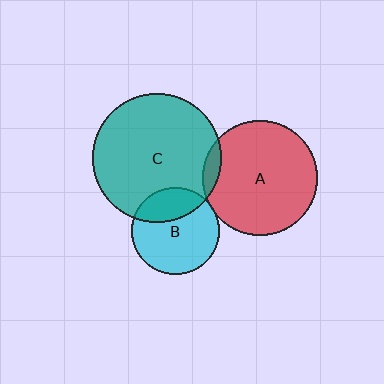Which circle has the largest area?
Circle C (teal).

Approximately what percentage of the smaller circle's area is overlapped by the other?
Approximately 5%.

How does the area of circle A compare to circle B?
Approximately 1.7 times.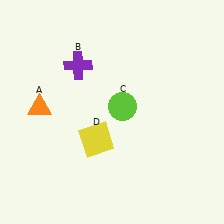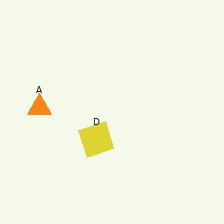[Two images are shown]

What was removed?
The lime circle (C), the purple cross (B) were removed in Image 2.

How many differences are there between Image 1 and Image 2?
There are 2 differences between the two images.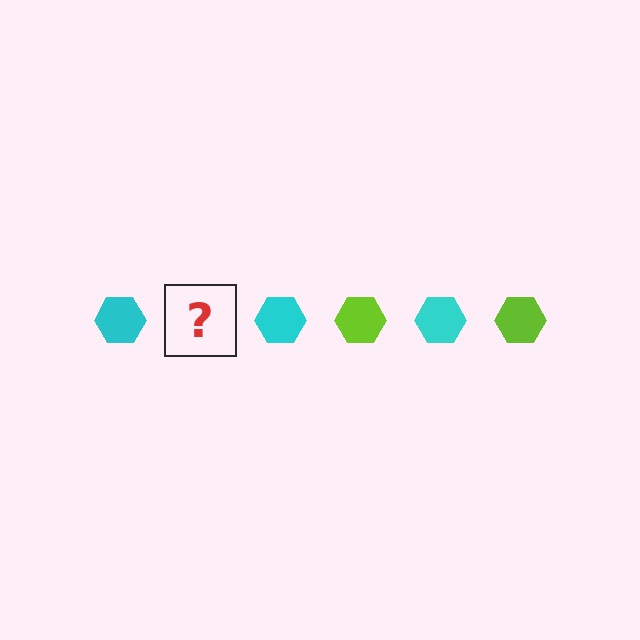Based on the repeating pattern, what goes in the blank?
The blank should be a lime hexagon.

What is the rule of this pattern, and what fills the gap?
The rule is that the pattern cycles through cyan, lime hexagons. The gap should be filled with a lime hexagon.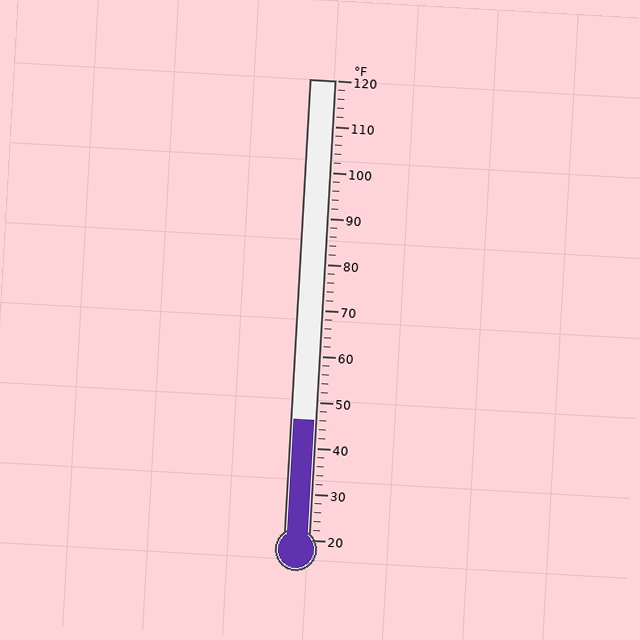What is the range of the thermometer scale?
The thermometer scale ranges from 20°F to 120°F.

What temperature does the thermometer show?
The thermometer shows approximately 46°F.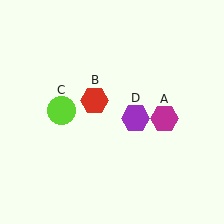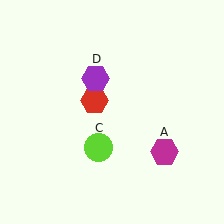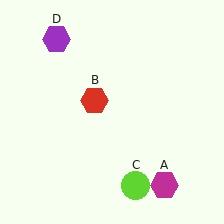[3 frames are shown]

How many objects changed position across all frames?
3 objects changed position: magenta hexagon (object A), lime circle (object C), purple hexagon (object D).